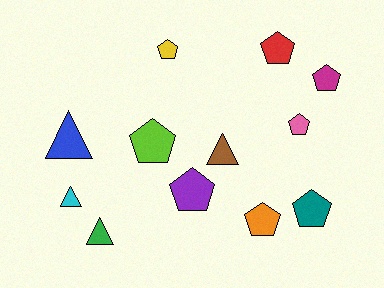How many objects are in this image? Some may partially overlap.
There are 12 objects.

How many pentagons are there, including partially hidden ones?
There are 8 pentagons.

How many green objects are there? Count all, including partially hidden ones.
There is 1 green object.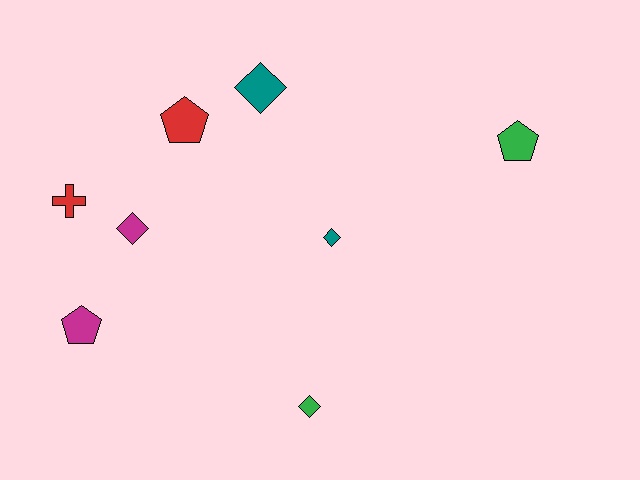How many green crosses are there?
There are no green crosses.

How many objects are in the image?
There are 8 objects.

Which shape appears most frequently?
Diamond, with 4 objects.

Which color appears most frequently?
Magenta, with 2 objects.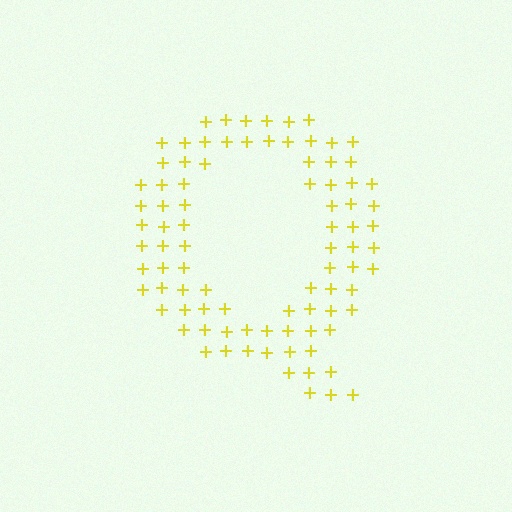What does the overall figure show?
The overall figure shows the letter Q.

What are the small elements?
The small elements are plus signs.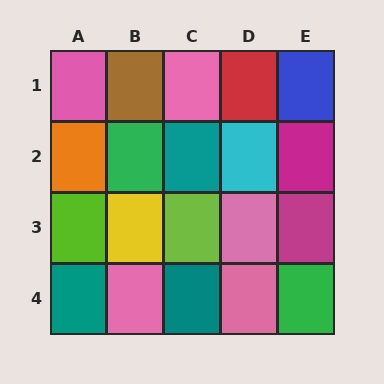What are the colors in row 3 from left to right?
Lime, yellow, lime, pink, magenta.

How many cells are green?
2 cells are green.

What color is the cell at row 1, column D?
Red.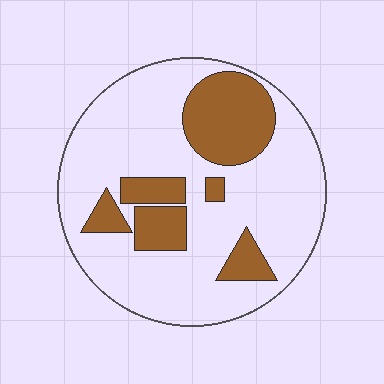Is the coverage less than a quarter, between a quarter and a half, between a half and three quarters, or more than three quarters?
Between a quarter and a half.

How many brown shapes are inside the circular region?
6.